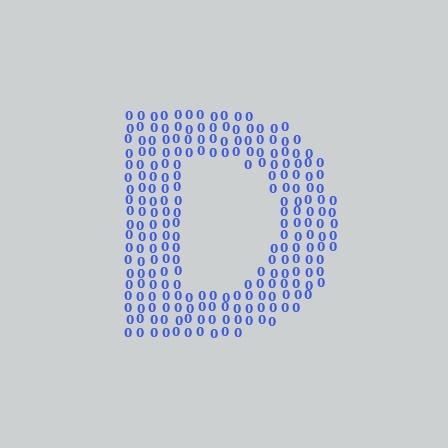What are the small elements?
The small elements are digit 0's.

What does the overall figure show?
The overall figure shows the letter D.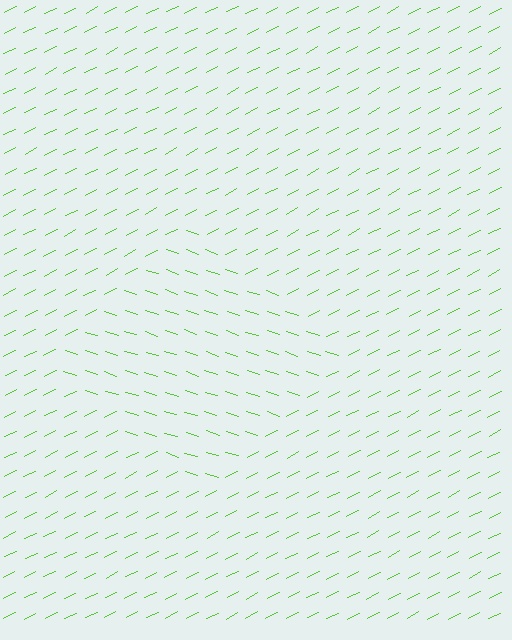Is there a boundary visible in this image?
Yes, there is a texture boundary formed by a change in line orientation.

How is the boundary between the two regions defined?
The boundary is defined purely by a change in line orientation (approximately 45 degrees difference). All lines are the same color and thickness.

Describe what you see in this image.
The image is filled with small lime line segments. A diamond region in the image has lines oriented differently from the surrounding lines, creating a visible texture boundary.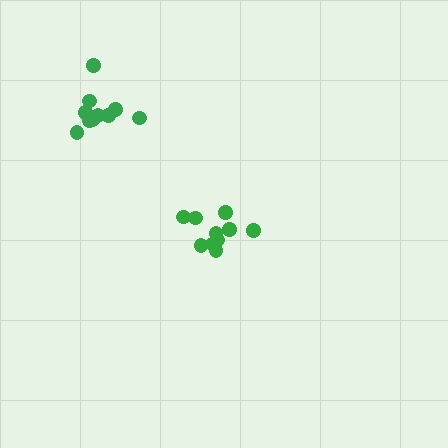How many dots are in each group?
Group 1: 10 dots, Group 2: 10 dots (20 total).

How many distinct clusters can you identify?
There are 2 distinct clusters.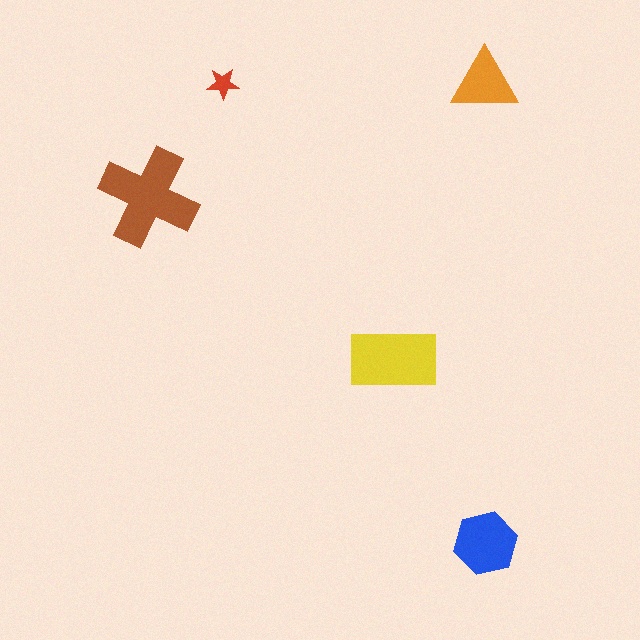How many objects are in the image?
There are 5 objects in the image.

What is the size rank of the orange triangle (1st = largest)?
4th.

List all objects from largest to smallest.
The brown cross, the yellow rectangle, the blue hexagon, the orange triangle, the red star.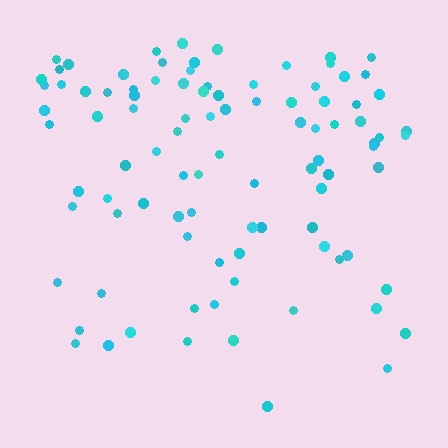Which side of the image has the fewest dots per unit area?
The bottom.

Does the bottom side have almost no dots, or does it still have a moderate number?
Still a moderate number, just noticeably fewer than the top.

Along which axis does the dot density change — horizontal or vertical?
Vertical.